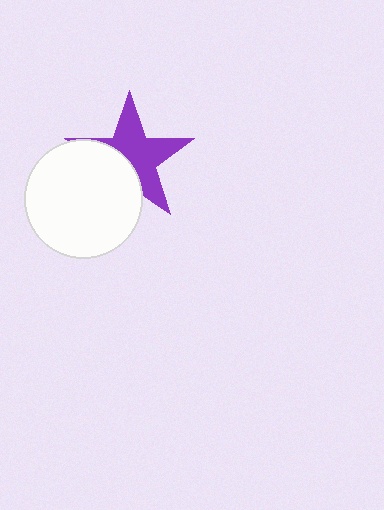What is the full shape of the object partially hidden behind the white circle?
The partially hidden object is a purple star.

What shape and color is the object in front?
The object in front is a white circle.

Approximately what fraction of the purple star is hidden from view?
Roughly 40% of the purple star is hidden behind the white circle.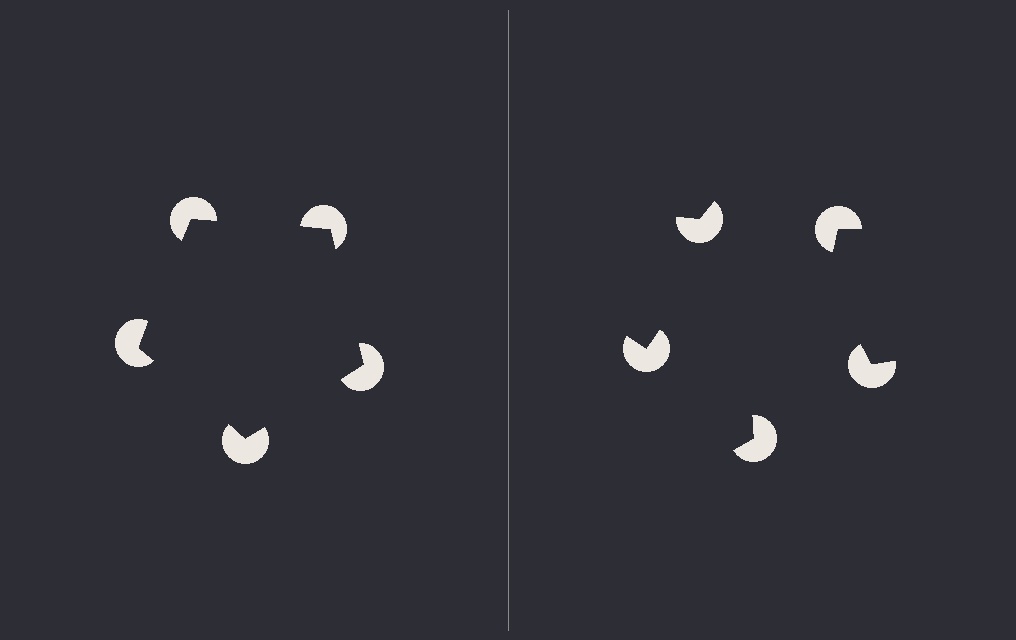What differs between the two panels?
The pac-man discs are positioned identically on both sides; only the wedge orientations differ. On the left they align to a pentagon; on the right they are misaligned.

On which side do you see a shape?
An illusory pentagon appears on the left side. On the right side the wedge cuts are rotated, so no coherent shape forms.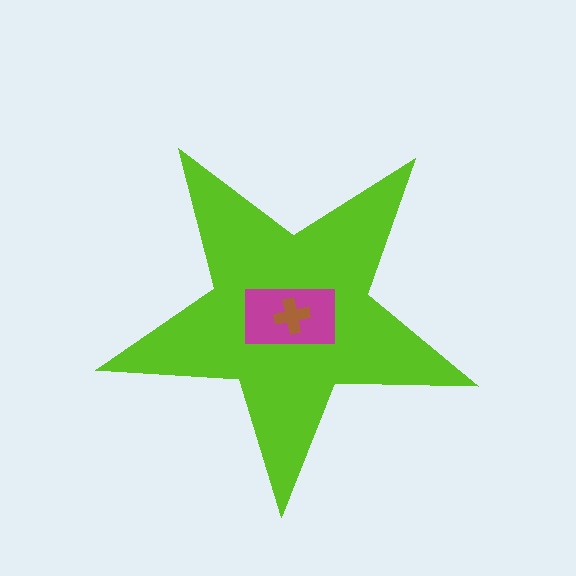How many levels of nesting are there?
3.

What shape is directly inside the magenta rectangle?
The brown cross.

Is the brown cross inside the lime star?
Yes.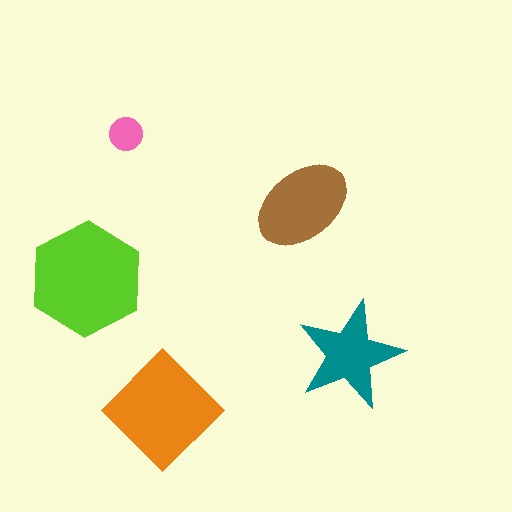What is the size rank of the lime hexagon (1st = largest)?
1st.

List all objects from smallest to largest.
The pink circle, the teal star, the brown ellipse, the orange diamond, the lime hexagon.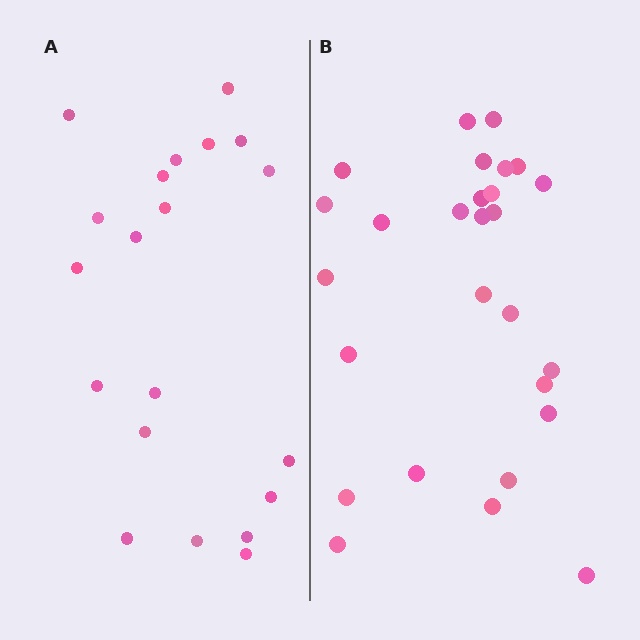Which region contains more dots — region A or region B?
Region B (the right region) has more dots.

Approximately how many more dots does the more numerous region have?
Region B has roughly 8 or so more dots than region A.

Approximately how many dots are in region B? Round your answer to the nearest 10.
About 30 dots. (The exact count is 27, which rounds to 30.)